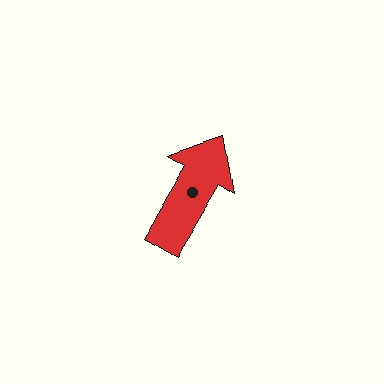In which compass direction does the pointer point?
Northeast.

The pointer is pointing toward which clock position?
Roughly 1 o'clock.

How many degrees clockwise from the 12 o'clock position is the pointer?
Approximately 31 degrees.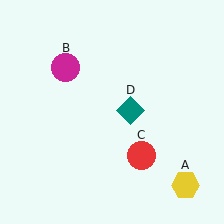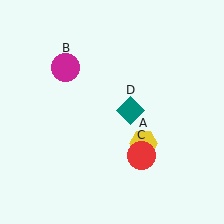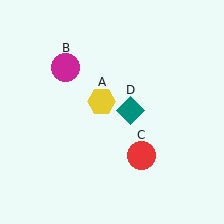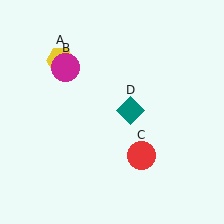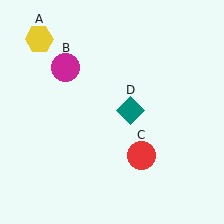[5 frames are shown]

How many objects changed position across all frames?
1 object changed position: yellow hexagon (object A).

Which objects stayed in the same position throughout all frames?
Magenta circle (object B) and red circle (object C) and teal diamond (object D) remained stationary.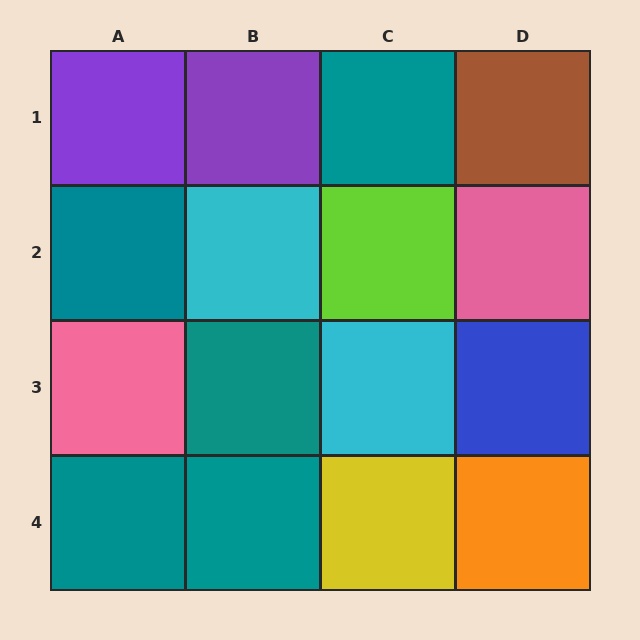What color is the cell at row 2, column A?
Teal.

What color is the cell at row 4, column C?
Yellow.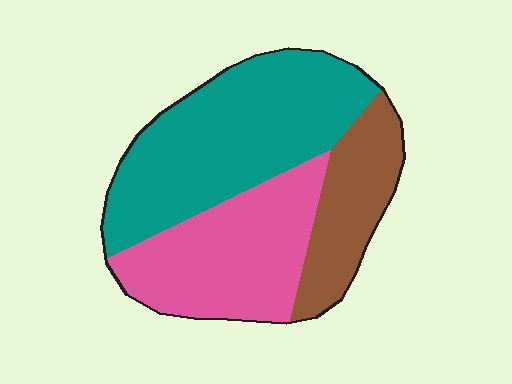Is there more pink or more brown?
Pink.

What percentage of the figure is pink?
Pink covers about 35% of the figure.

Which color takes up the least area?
Brown, at roughly 20%.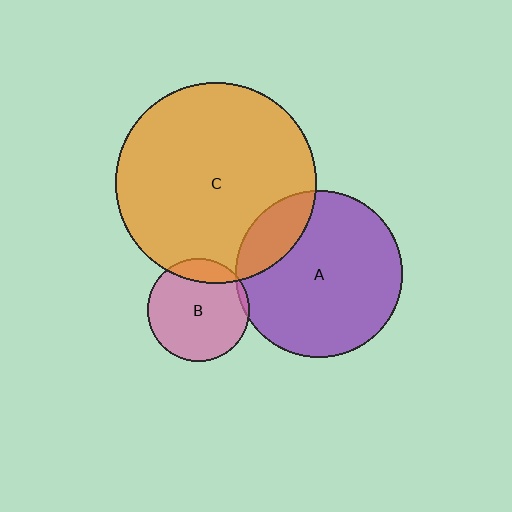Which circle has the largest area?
Circle C (orange).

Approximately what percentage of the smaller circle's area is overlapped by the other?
Approximately 20%.